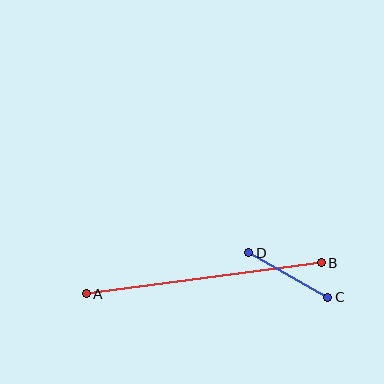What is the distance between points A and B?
The distance is approximately 237 pixels.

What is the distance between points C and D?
The distance is approximately 90 pixels.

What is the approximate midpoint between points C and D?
The midpoint is at approximately (288, 275) pixels.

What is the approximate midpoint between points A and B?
The midpoint is at approximately (204, 278) pixels.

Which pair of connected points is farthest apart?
Points A and B are farthest apart.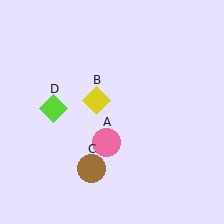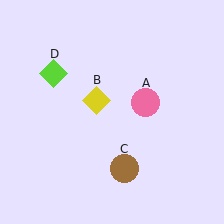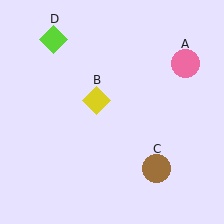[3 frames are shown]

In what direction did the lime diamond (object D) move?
The lime diamond (object D) moved up.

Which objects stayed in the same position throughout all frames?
Yellow diamond (object B) remained stationary.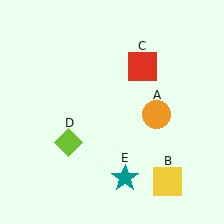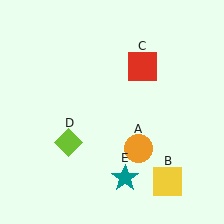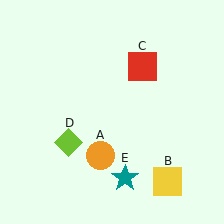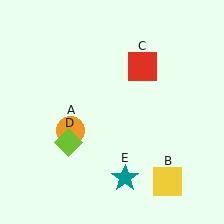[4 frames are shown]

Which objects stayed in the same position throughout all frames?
Yellow square (object B) and red square (object C) and lime diamond (object D) and teal star (object E) remained stationary.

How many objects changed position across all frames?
1 object changed position: orange circle (object A).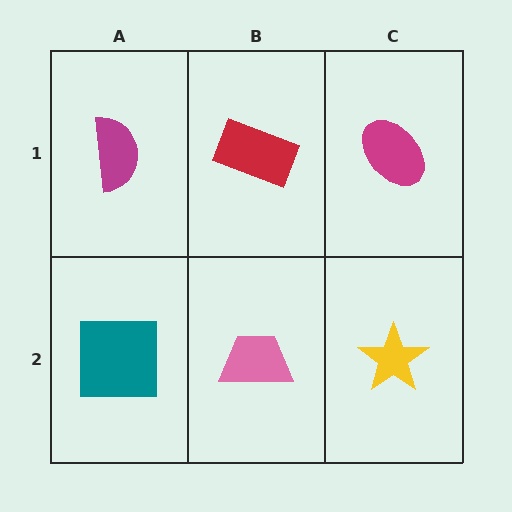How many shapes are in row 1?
3 shapes.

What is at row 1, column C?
A magenta ellipse.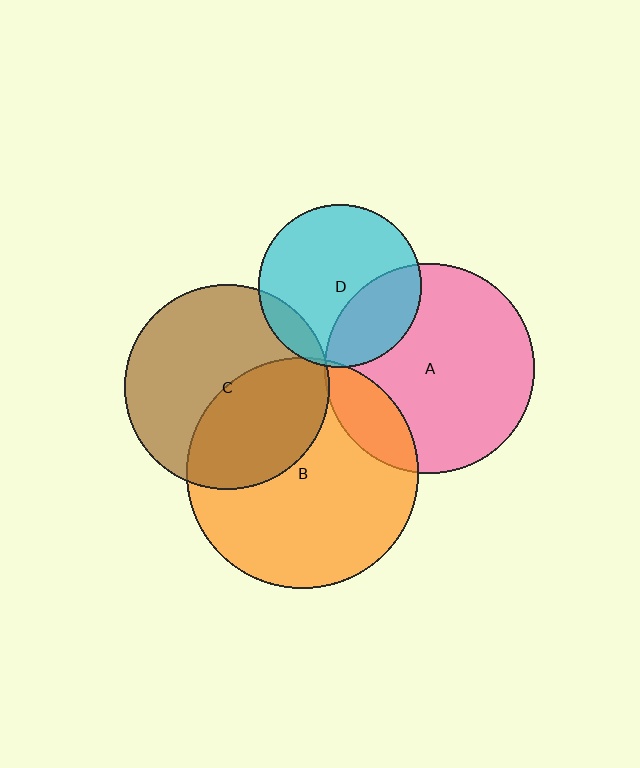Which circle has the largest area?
Circle B (orange).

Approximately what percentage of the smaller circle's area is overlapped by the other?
Approximately 40%.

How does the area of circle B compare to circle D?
Approximately 2.0 times.